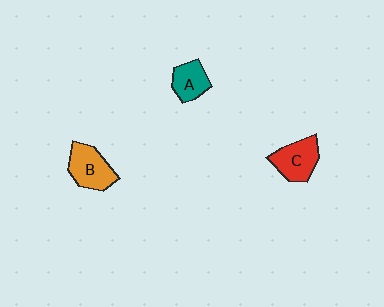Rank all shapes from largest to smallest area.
From largest to smallest: B (orange), C (red), A (teal).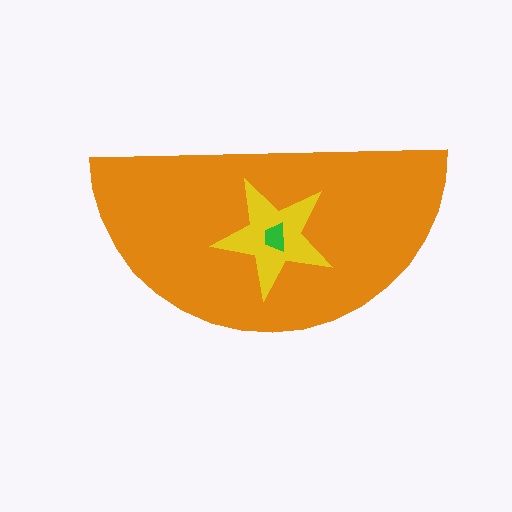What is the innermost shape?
The green trapezoid.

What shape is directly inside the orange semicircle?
The yellow star.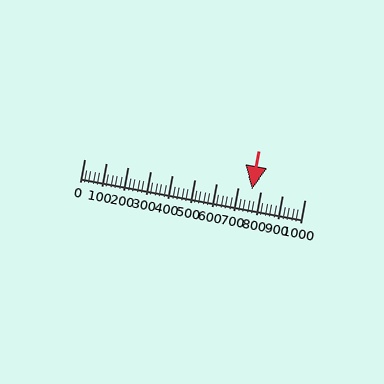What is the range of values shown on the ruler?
The ruler shows values from 0 to 1000.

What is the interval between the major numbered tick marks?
The major tick marks are spaced 100 units apart.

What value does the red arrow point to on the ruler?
The red arrow points to approximately 760.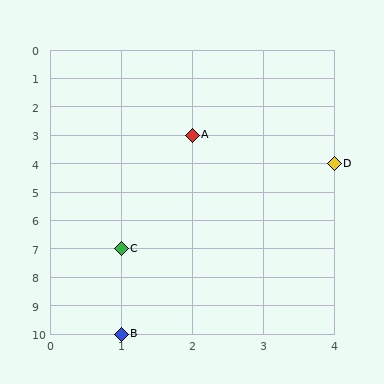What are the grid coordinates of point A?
Point A is at grid coordinates (2, 3).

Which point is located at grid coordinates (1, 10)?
Point B is at (1, 10).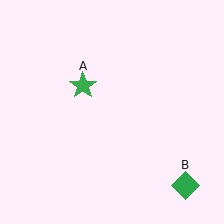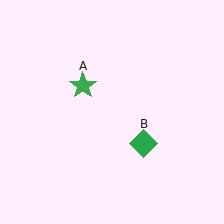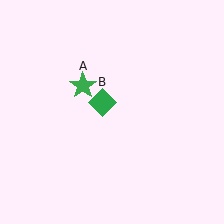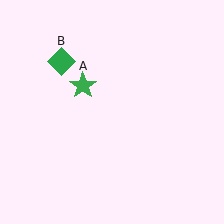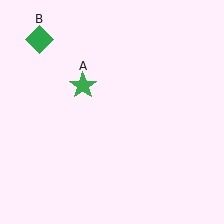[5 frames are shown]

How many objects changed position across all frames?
1 object changed position: green diamond (object B).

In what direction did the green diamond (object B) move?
The green diamond (object B) moved up and to the left.